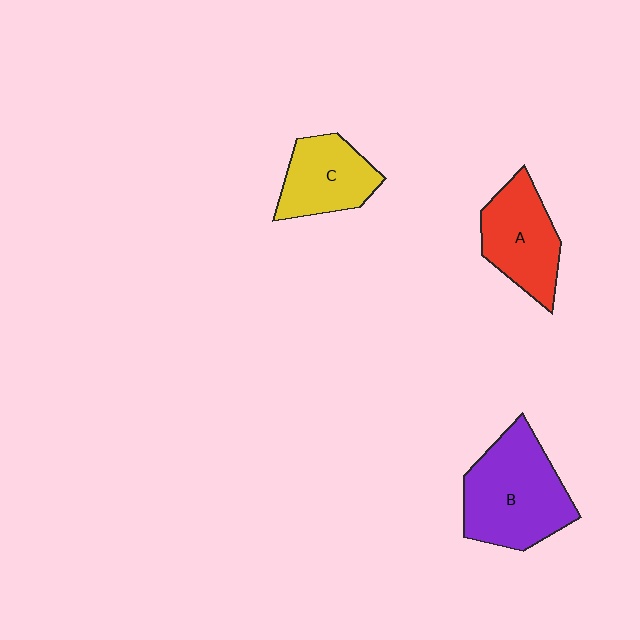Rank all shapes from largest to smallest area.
From largest to smallest: B (purple), A (red), C (yellow).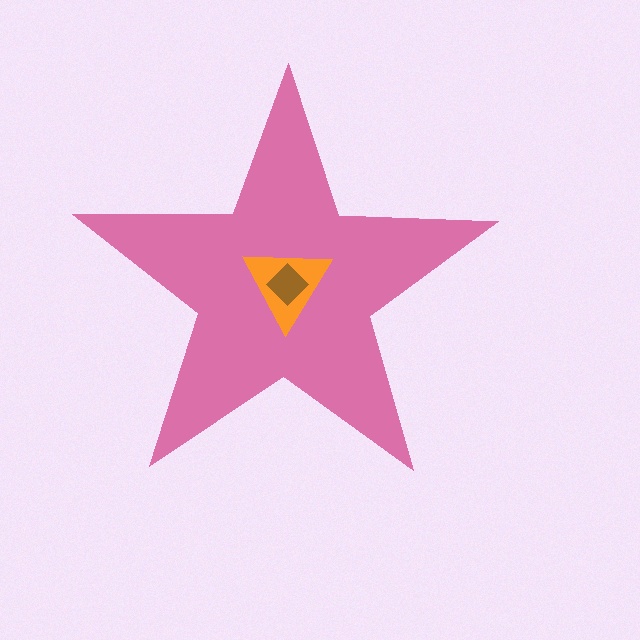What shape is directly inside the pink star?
The orange triangle.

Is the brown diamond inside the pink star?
Yes.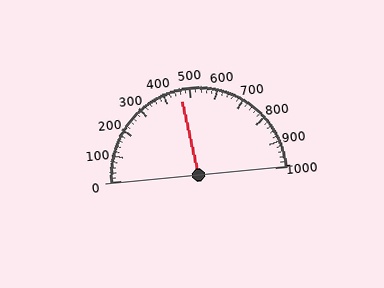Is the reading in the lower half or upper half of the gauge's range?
The reading is in the lower half of the range (0 to 1000).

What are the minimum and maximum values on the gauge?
The gauge ranges from 0 to 1000.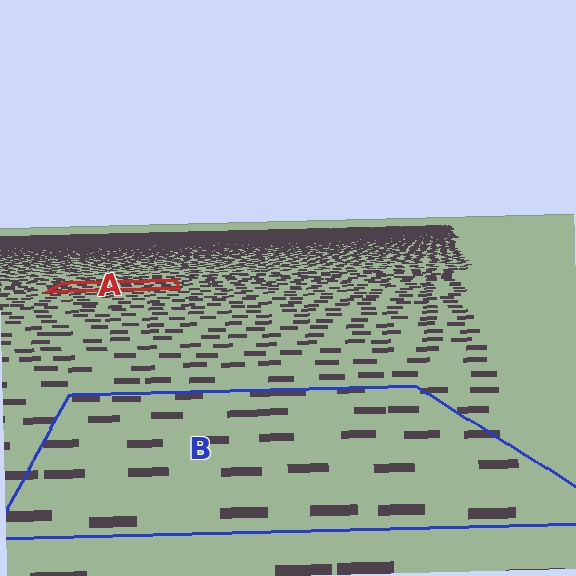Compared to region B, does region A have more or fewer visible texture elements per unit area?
Region A has more texture elements per unit area — they are packed more densely because it is farther away.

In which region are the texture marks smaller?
The texture marks are smaller in region A, because it is farther away.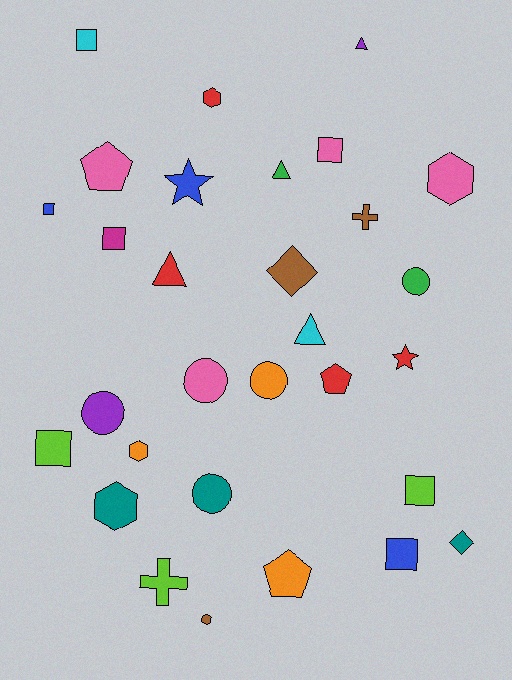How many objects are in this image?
There are 30 objects.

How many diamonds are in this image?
There are 2 diamonds.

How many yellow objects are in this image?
There are no yellow objects.